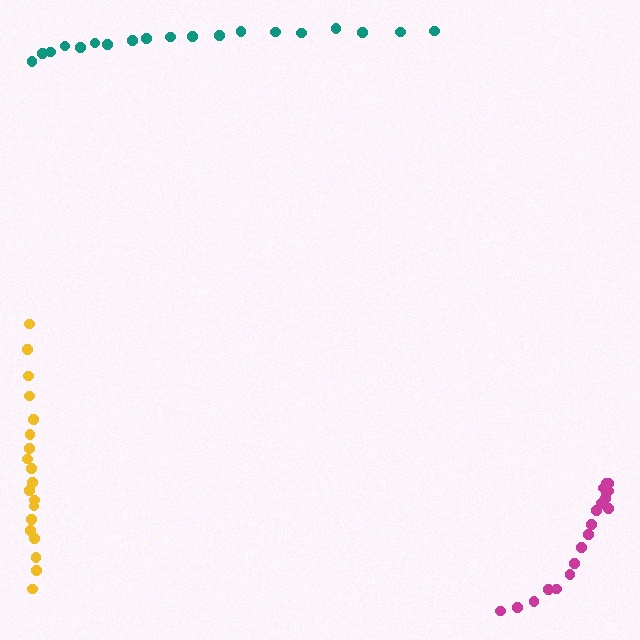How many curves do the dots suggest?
There are 3 distinct paths.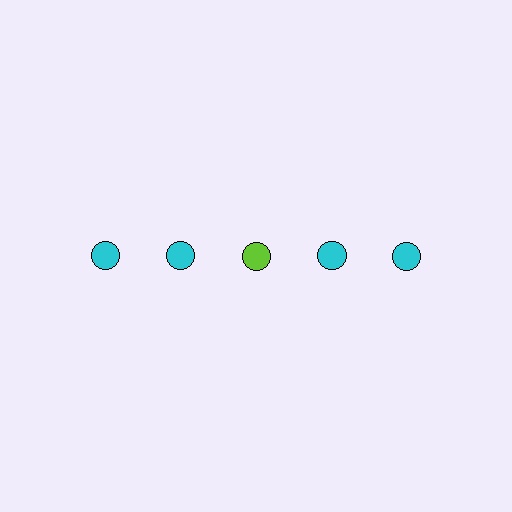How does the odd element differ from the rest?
It has a different color: lime instead of cyan.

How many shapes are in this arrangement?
There are 5 shapes arranged in a grid pattern.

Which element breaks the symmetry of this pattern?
The lime circle in the top row, center column breaks the symmetry. All other shapes are cyan circles.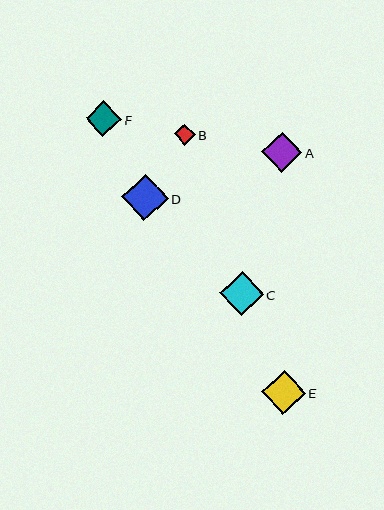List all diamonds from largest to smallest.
From largest to smallest: D, E, C, A, F, B.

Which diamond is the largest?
Diamond D is the largest with a size of approximately 46 pixels.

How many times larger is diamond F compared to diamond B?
Diamond F is approximately 1.7 times the size of diamond B.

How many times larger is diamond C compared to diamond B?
Diamond C is approximately 2.1 times the size of diamond B.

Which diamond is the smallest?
Diamond B is the smallest with a size of approximately 21 pixels.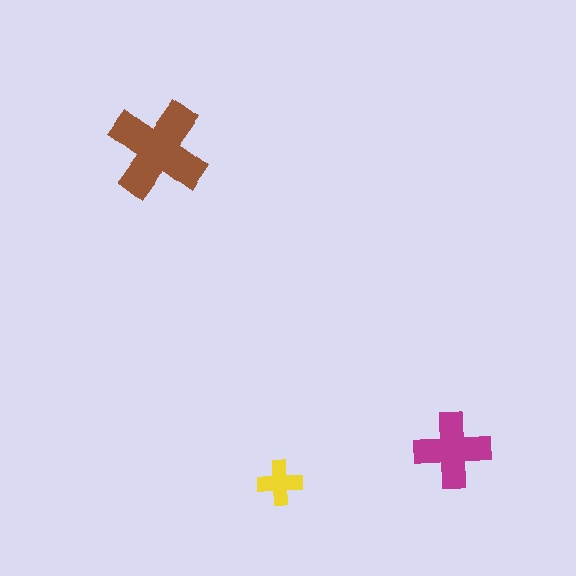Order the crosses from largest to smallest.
the brown one, the magenta one, the yellow one.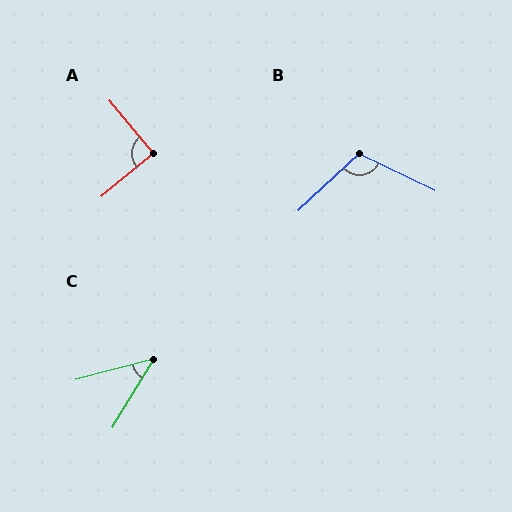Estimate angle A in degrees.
Approximately 90 degrees.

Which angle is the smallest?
C, at approximately 44 degrees.